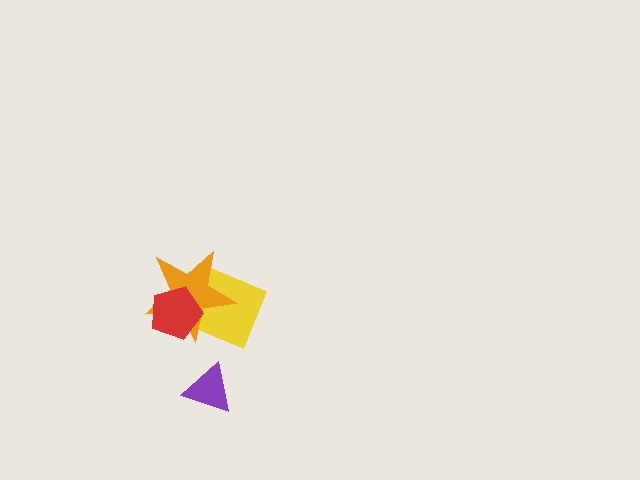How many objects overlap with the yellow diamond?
2 objects overlap with the yellow diamond.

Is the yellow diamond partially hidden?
Yes, it is partially covered by another shape.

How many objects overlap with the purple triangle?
0 objects overlap with the purple triangle.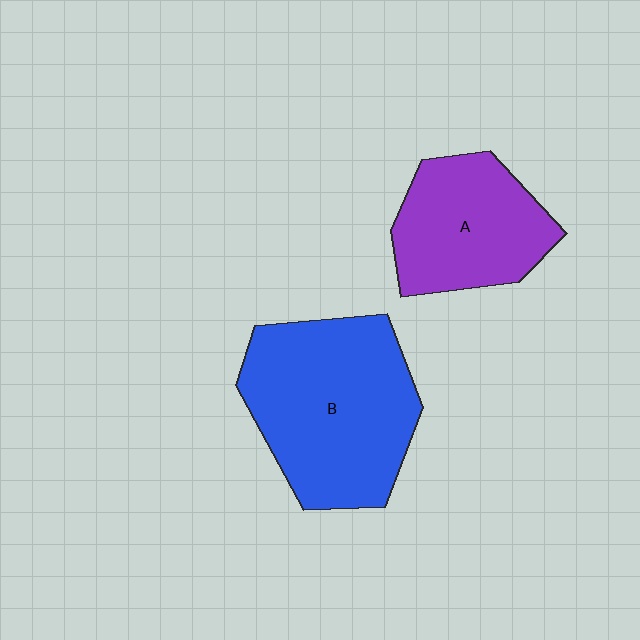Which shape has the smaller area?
Shape A (purple).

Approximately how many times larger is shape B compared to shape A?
Approximately 1.5 times.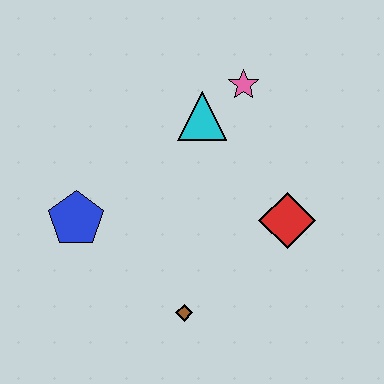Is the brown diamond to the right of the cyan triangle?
No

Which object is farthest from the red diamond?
The blue pentagon is farthest from the red diamond.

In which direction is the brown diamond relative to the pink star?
The brown diamond is below the pink star.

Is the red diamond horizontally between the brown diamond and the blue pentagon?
No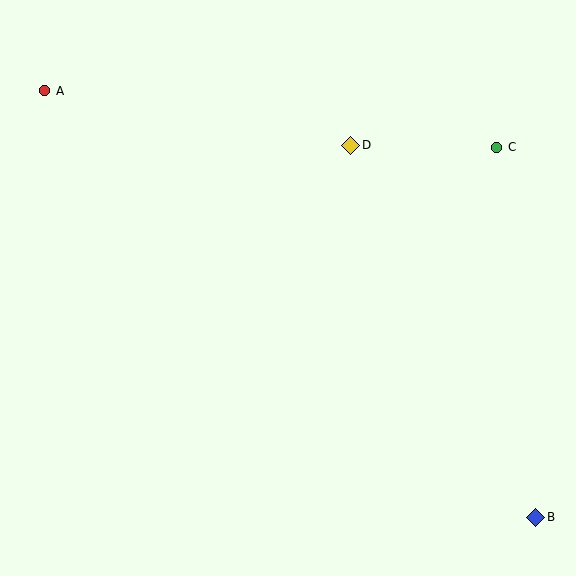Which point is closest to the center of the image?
Point D at (351, 145) is closest to the center.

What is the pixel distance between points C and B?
The distance between C and B is 372 pixels.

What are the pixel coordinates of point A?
Point A is at (45, 91).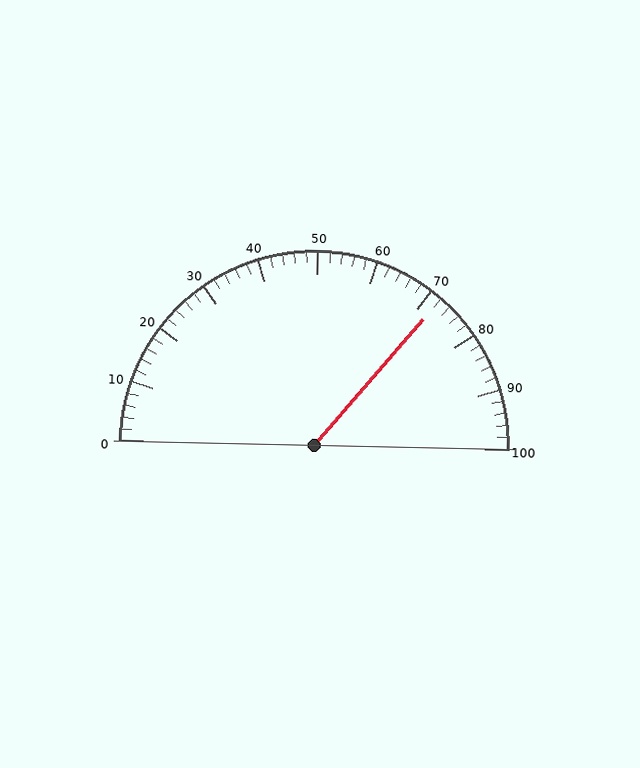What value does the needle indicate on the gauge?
The needle indicates approximately 72.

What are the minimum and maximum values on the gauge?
The gauge ranges from 0 to 100.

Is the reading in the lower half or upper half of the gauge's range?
The reading is in the upper half of the range (0 to 100).